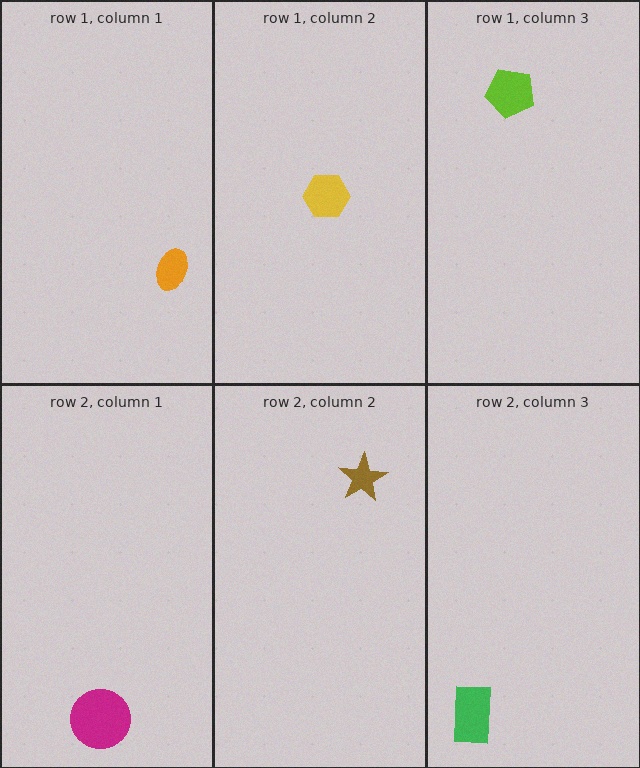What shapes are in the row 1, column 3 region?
The lime pentagon.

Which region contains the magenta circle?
The row 2, column 1 region.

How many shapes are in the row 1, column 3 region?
1.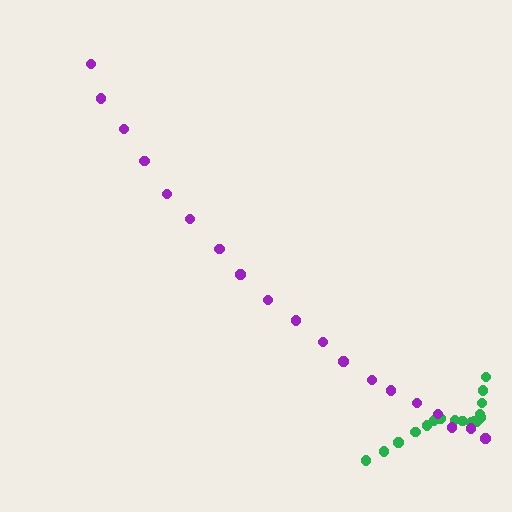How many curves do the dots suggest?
There are 2 distinct paths.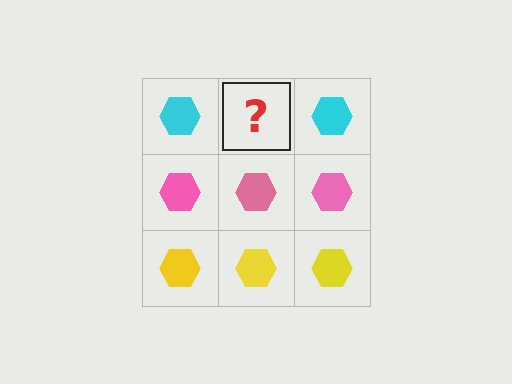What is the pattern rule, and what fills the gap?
The rule is that each row has a consistent color. The gap should be filled with a cyan hexagon.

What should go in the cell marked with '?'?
The missing cell should contain a cyan hexagon.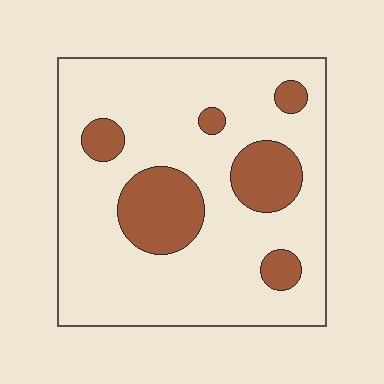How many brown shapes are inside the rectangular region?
6.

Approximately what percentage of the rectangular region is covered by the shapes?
Approximately 20%.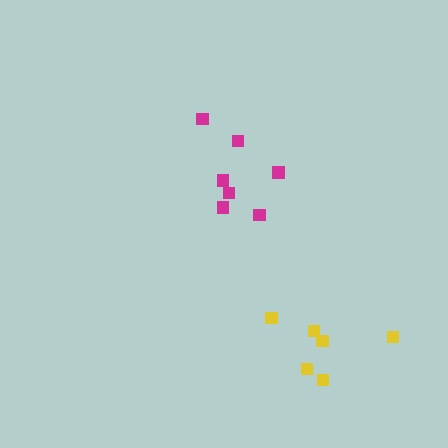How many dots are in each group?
Group 1: 7 dots, Group 2: 6 dots (13 total).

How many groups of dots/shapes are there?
There are 2 groups.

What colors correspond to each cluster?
The clusters are colored: magenta, yellow.